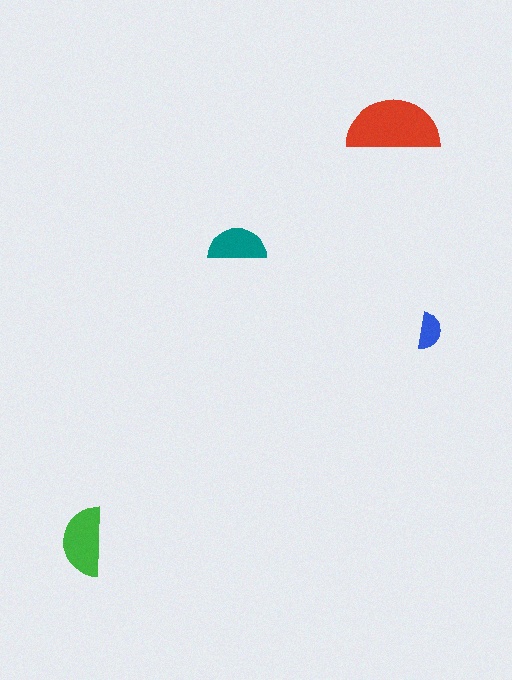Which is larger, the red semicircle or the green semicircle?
The red one.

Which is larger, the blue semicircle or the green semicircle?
The green one.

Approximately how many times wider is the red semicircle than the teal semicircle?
About 1.5 times wider.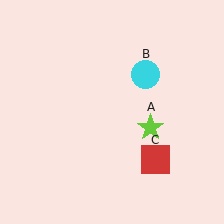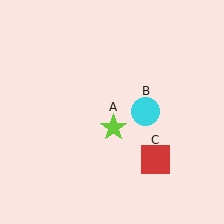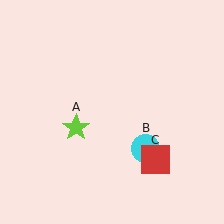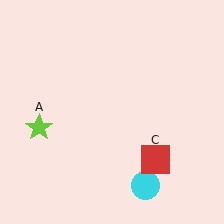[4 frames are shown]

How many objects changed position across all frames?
2 objects changed position: lime star (object A), cyan circle (object B).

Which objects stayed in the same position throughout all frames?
Red square (object C) remained stationary.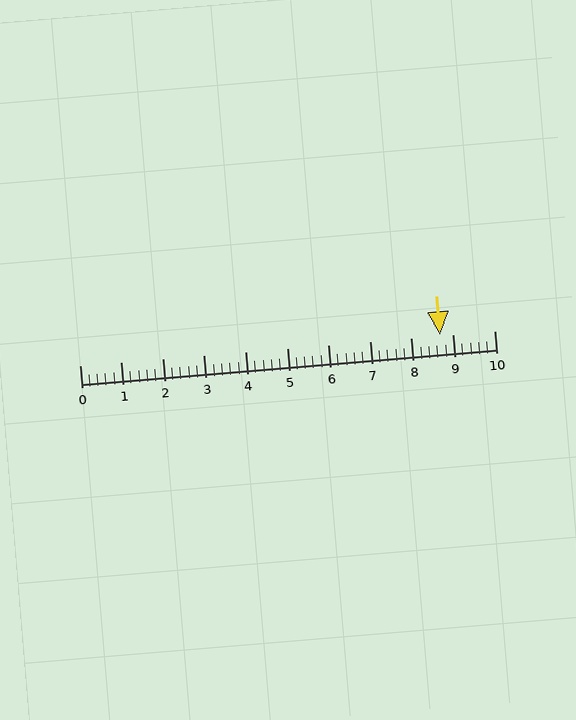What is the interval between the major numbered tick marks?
The major tick marks are spaced 1 units apart.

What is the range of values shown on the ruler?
The ruler shows values from 0 to 10.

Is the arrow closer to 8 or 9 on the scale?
The arrow is closer to 9.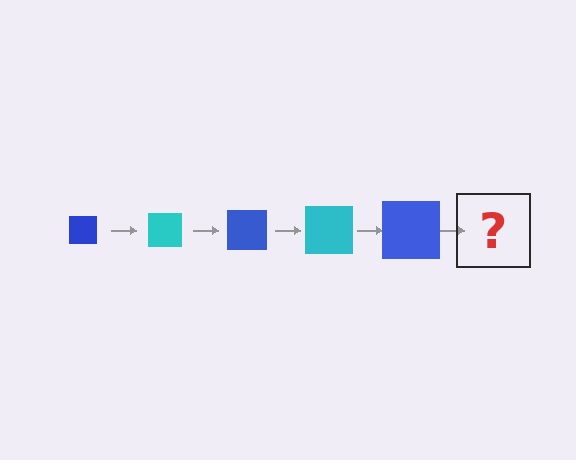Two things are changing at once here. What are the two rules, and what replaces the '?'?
The two rules are that the square grows larger each step and the color cycles through blue and cyan. The '?' should be a cyan square, larger than the previous one.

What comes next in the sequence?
The next element should be a cyan square, larger than the previous one.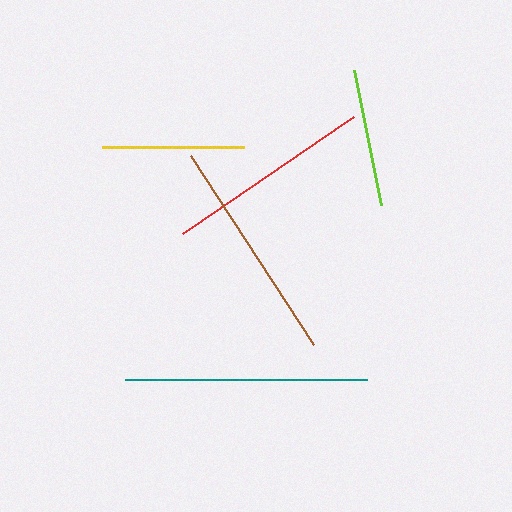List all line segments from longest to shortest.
From longest to shortest: teal, brown, red, yellow, lime.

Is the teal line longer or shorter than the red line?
The teal line is longer than the red line.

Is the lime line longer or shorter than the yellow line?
The yellow line is longer than the lime line.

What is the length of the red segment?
The red segment is approximately 208 pixels long.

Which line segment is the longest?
The teal line is the longest at approximately 243 pixels.